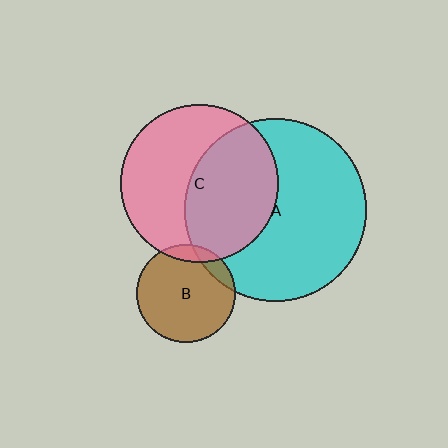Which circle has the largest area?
Circle A (cyan).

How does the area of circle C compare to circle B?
Approximately 2.6 times.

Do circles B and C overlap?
Yes.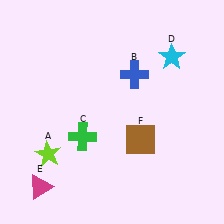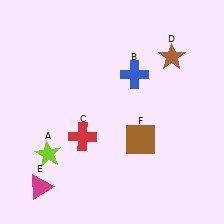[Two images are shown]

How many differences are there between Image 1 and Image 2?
There are 2 differences between the two images.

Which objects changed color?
C changed from green to red. D changed from cyan to brown.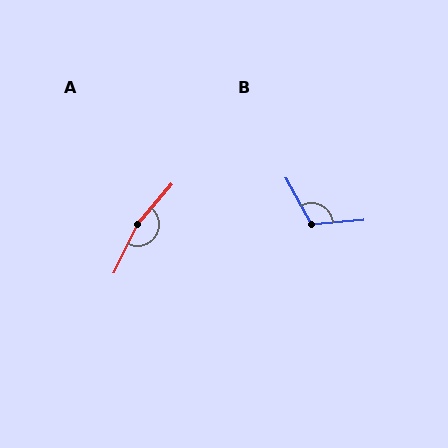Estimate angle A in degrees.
Approximately 165 degrees.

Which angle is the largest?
A, at approximately 165 degrees.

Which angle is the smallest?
B, at approximately 114 degrees.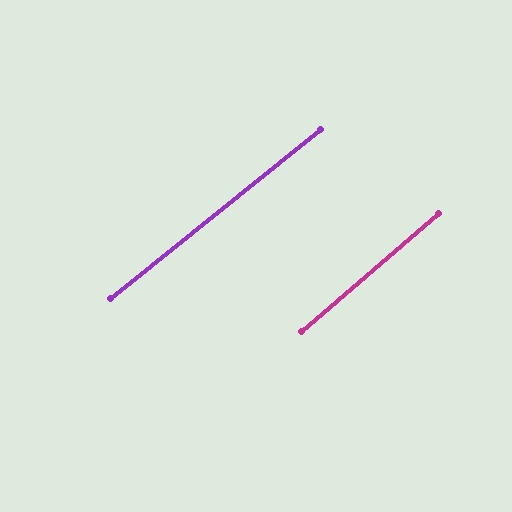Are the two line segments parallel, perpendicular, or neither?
Parallel — their directions differ by only 2.0°.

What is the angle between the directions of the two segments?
Approximately 2 degrees.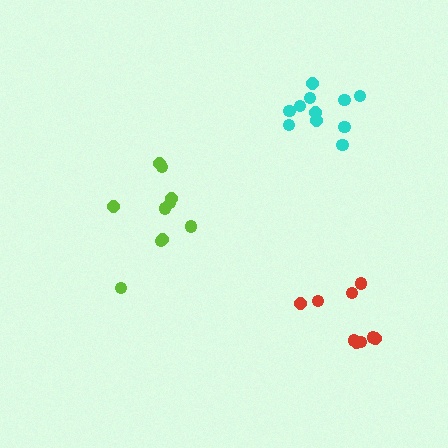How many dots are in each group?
Group 1: 9 dots, Group 2: 10 dots, Group 3: 11 dots (30 total).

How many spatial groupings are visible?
There are 3 spatial groupings.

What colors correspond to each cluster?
The clusters are colored: red, lime, cyan.